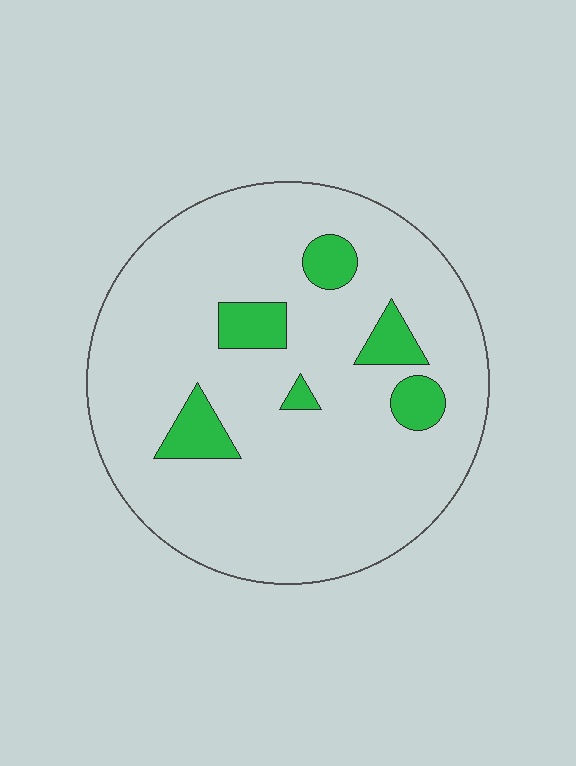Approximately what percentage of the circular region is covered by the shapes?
Approximately 10%.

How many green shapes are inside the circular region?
6.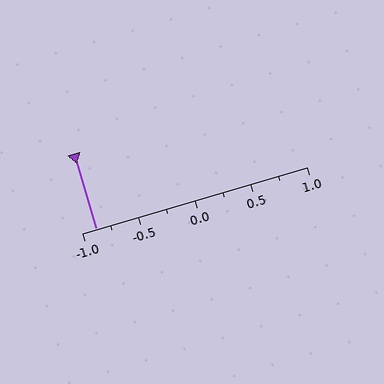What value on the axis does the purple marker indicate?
The marker indicates approximately -0.88.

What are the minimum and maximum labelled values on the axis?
The axis runs from -1.0 to 1.0.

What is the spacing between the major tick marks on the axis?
The major ticks are spaced 0.5 apart.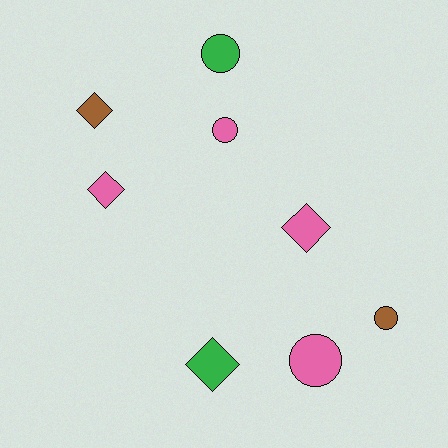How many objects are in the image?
There are 8 objects.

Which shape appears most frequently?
Diamond, with 4 objects.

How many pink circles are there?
There are 2 pink circles.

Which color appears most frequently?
Pink, with 4 objects.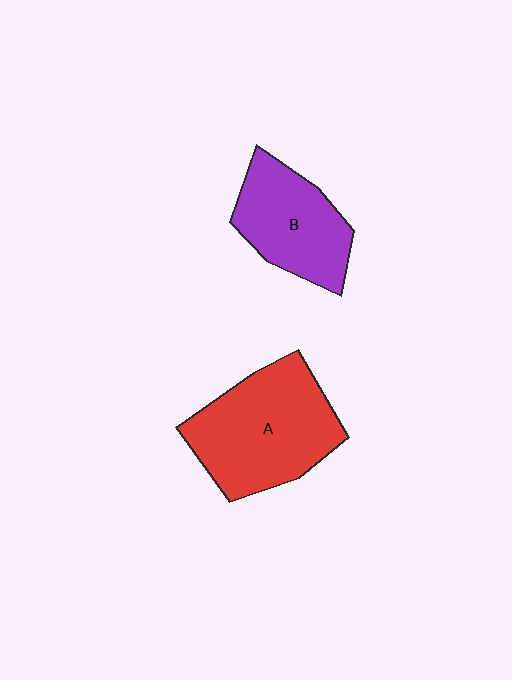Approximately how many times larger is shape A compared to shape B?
Approximately 1.4 times.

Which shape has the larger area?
Shape A (red).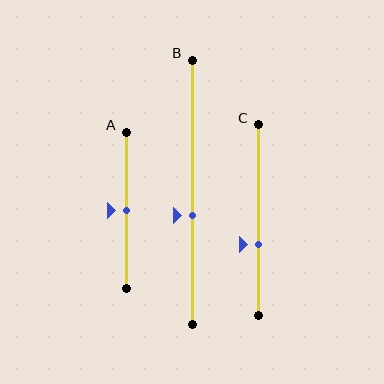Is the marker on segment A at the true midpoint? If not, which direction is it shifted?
Yes, the marker on segment A is at the true midpoint.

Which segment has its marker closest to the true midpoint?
Segment A has its marker closest to the true midpoint.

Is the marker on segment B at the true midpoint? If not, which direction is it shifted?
No, the marker on segment B is shifted downward by about 9% of the segment length.